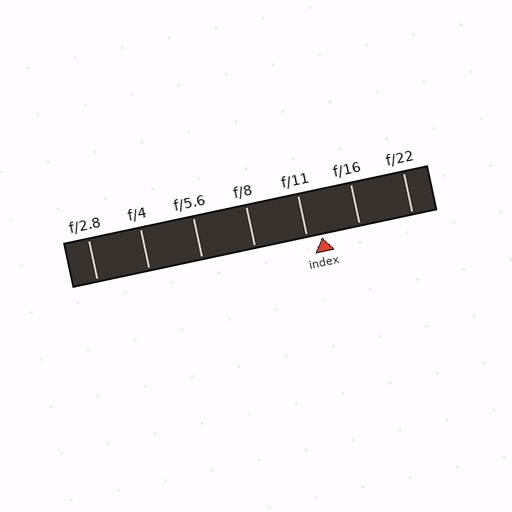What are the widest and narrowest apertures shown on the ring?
The widest aperture shown is f/2.8 and the narrowest is f/22.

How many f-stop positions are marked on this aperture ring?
There are 7 f-stop positions marked.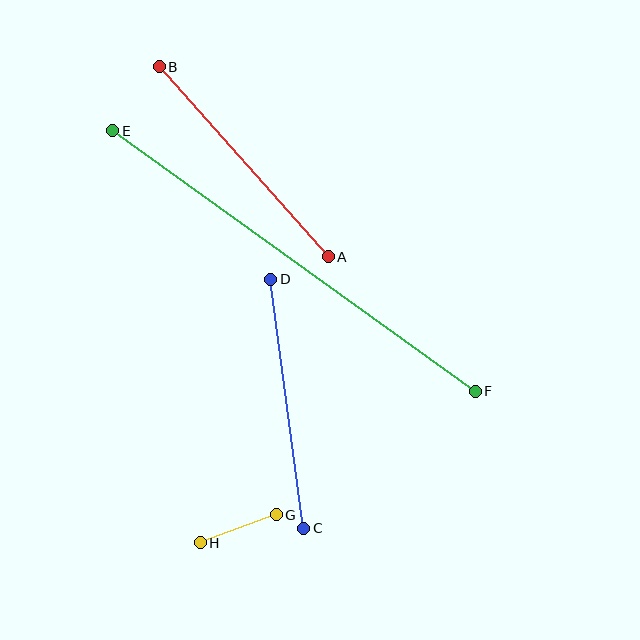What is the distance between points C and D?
The distance is approximately 251 pixels.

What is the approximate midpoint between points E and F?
The midpoint is at approximately (294, 261) pixels.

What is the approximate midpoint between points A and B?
The midpoint is at approximately (244, 162) pixels.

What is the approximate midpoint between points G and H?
The midpoint is at approximately (238, 529) pixels.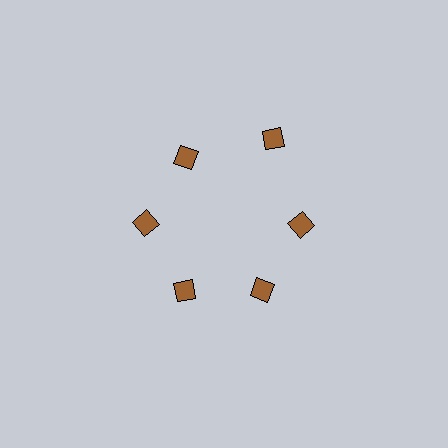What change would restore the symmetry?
The symmetry would be restored by moving it inward, back onto the ring so that all 6 diamonds sit at equal angles and equal distance from the center.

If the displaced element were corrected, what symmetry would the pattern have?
It would have 6-fold rotational symmetry — the pattern would map onto itself every 60 degrees.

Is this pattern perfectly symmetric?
No. The 6 brown diamonds are arranged in a ring, but one element near the 1 o'clock position is pushed outward from the center, breaking the 6-fold rotational symmetry.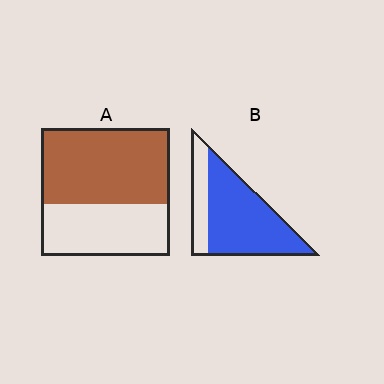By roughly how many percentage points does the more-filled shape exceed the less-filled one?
By roughly 15 percentage points (B over A).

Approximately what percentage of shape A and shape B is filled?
A is approximately 60% and B is approximately 75%.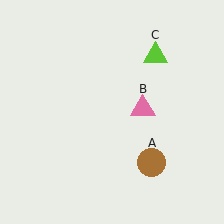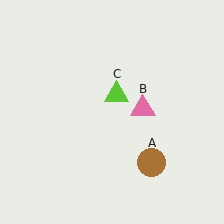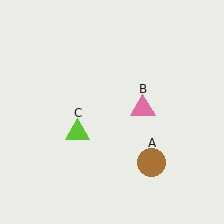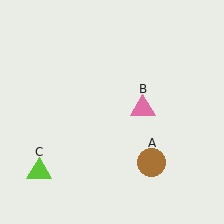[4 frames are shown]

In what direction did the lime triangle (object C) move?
The lime triangle (object C) moved down and to the left.